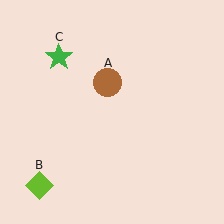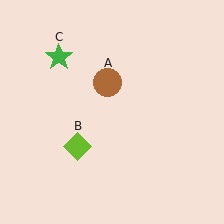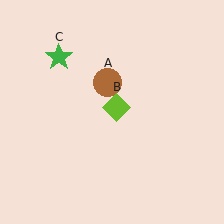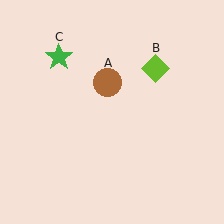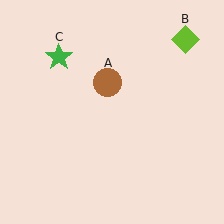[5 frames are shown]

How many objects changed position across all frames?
1 object changed position: lime diamond (object B).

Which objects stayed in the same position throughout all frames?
Brown circle (object A) and green star (object C) remained stationary.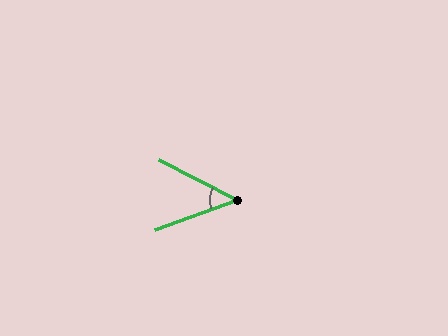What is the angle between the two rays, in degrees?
Approximately 47 degrees.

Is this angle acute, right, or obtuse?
It is acute.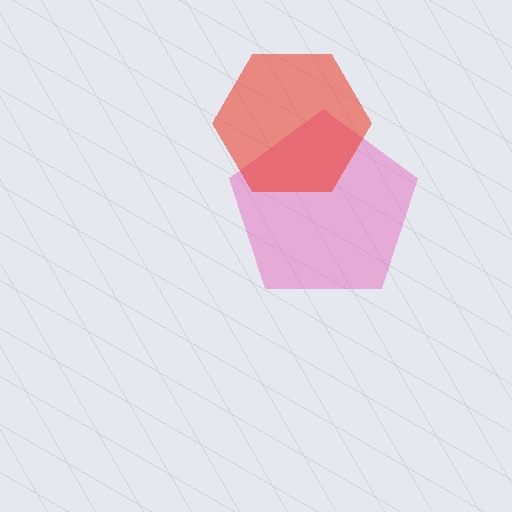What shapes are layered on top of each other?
The layered shapes are: a pink pentagon, a red hexagon.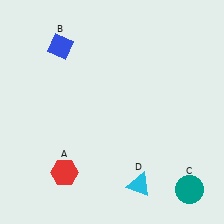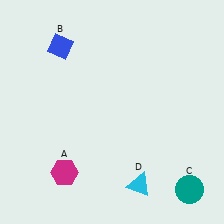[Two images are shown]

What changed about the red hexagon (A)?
In Image 1, A is red. In Image 2, it changed to magenta.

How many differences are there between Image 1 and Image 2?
There is 1 difference between the two images.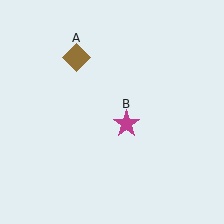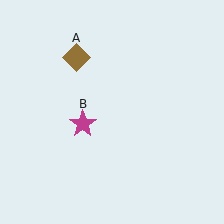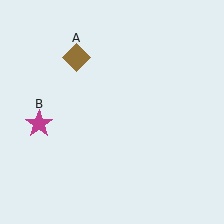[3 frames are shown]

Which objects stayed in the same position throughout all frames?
Brown diamond (object A) remained stationary.